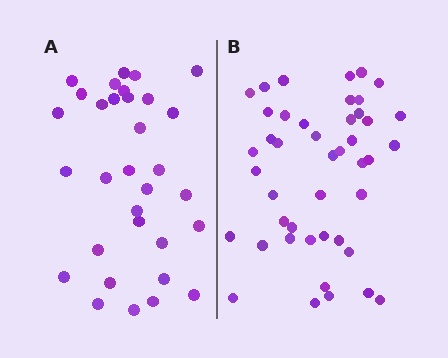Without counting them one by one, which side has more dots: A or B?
Region B (the right region) has more dots.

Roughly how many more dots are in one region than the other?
Region B has roughly 12 or so more dots than region A.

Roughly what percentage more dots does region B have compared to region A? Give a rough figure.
About 40% more.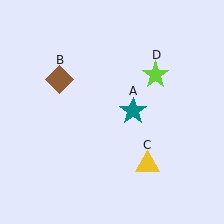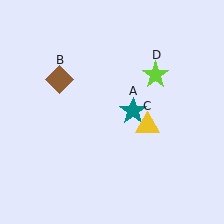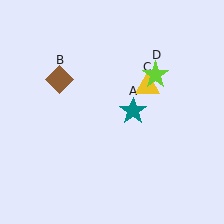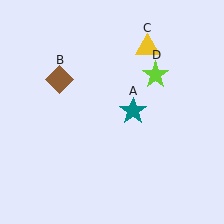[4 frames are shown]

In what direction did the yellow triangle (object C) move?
The yellow triangle (object C) moved up.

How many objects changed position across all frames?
1 object changed position: yellow triangle (object C).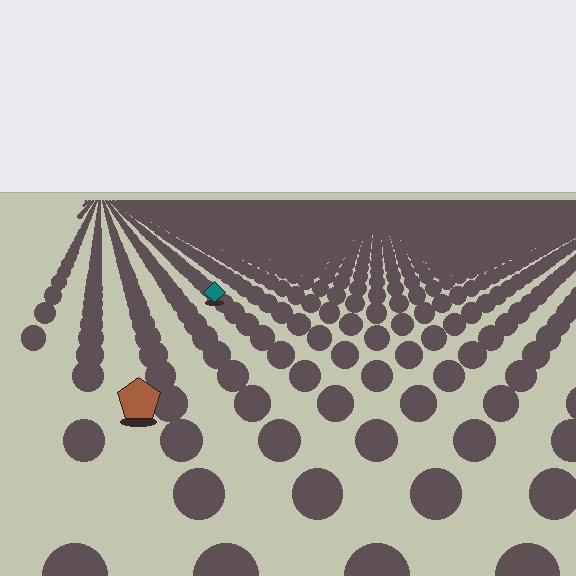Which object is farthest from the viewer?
The teal diamond is farthest from the viewer. It appears smaller and the ground texture around it is denser.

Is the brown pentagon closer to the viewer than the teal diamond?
Yes. The brown pentagon is closer — you can tell from the texture gradient: the ground texture is coarser near it.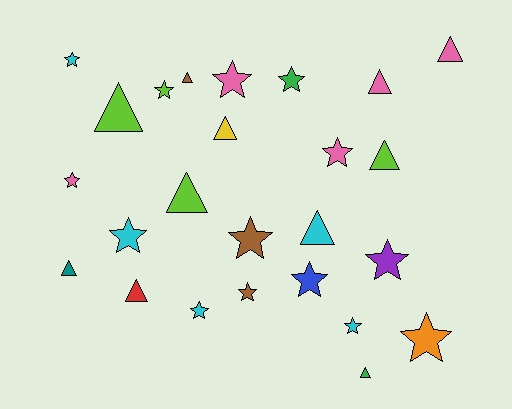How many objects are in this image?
There are 25 objects.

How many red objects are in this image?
There is 1 red object.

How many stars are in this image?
There are 14 stars.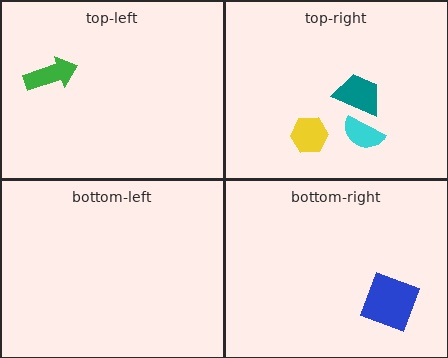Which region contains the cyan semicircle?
The top-right region.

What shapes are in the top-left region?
The green arrow.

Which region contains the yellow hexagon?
The top-right region.